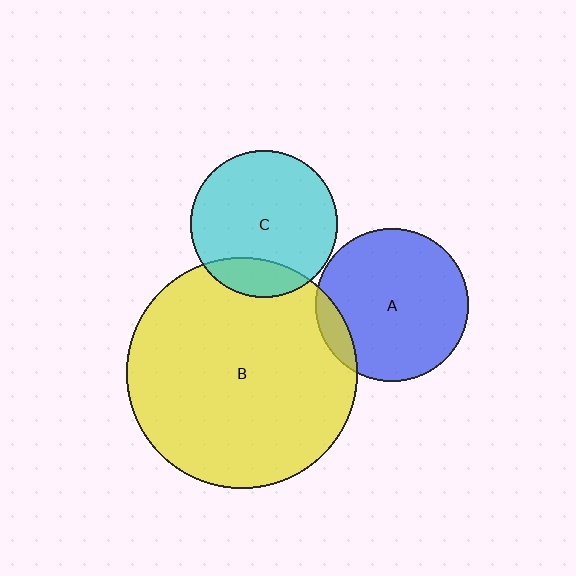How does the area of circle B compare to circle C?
Approximately 2.5 times.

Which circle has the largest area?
Circle B (yellow).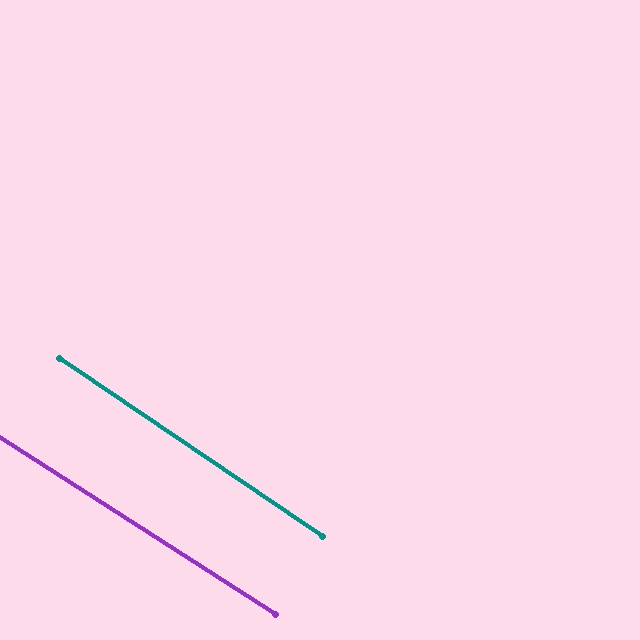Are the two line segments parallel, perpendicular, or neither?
Parallel — their directions differ by only 1.4°.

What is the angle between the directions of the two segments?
Approximately 1 degree.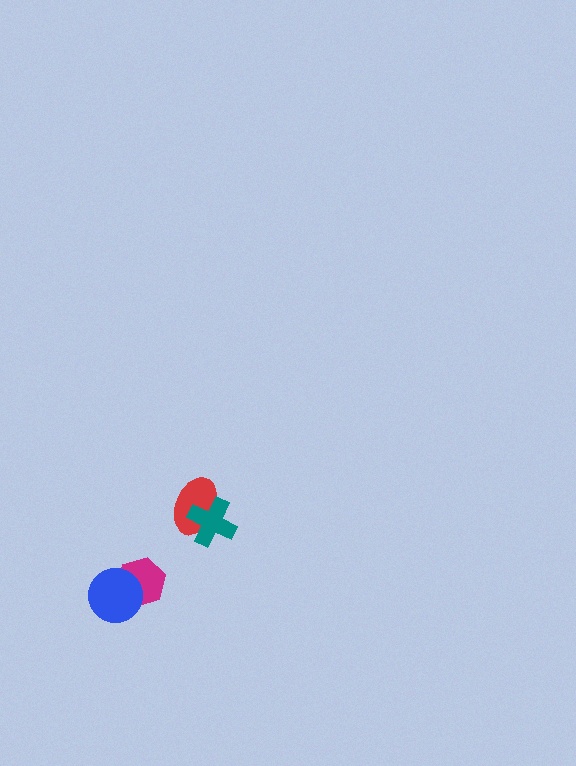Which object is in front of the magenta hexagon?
The blue circle is in front of the magenta hexagon.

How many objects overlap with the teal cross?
1 object overlaps with the teal cross.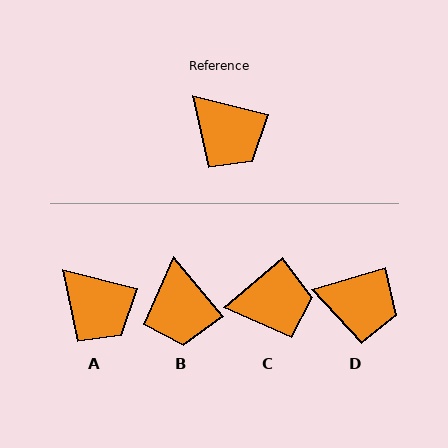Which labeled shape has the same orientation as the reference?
A.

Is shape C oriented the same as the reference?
No, it is off by about 54 degrees.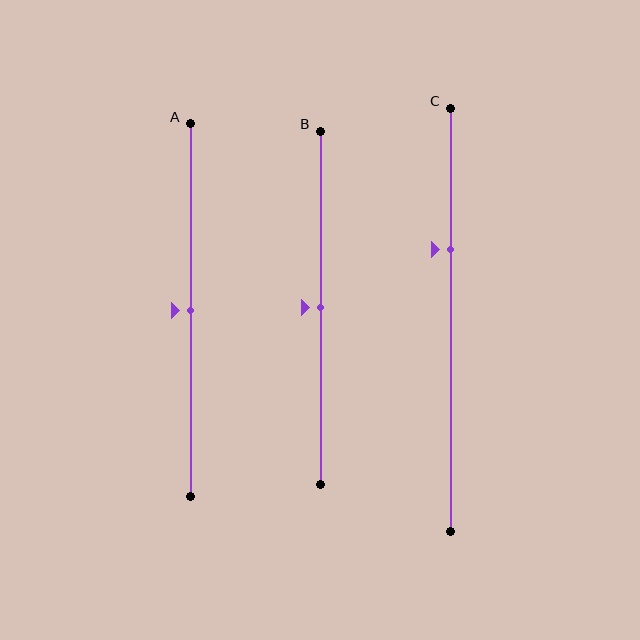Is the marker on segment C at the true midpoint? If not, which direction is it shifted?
No, the marker on segment C is shifted upward by about 17% of the segment length.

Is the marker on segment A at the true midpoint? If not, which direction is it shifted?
Yes, the marker on segment A is at the true midpoint.